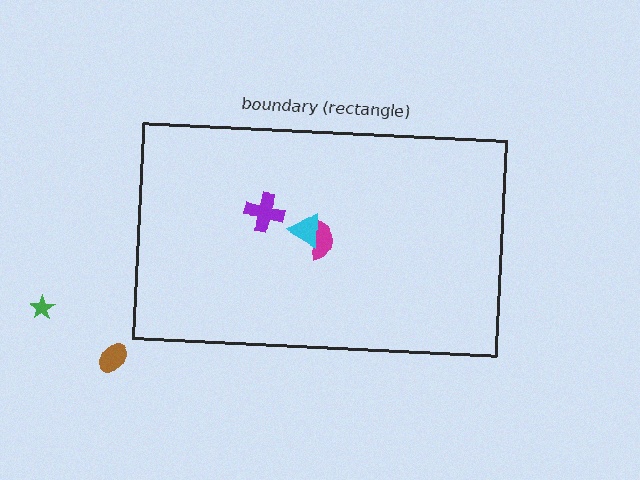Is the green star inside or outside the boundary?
Outside.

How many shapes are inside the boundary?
4 inside, 2 outside.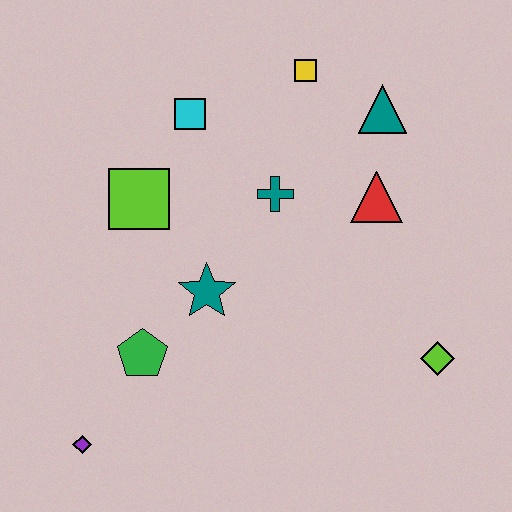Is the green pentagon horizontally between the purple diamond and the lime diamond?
Yes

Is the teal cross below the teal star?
No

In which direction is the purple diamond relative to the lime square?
The purple diamond is below the lime square.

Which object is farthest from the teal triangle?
The purple diamond is farthest from the teal triangle.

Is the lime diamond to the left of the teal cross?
No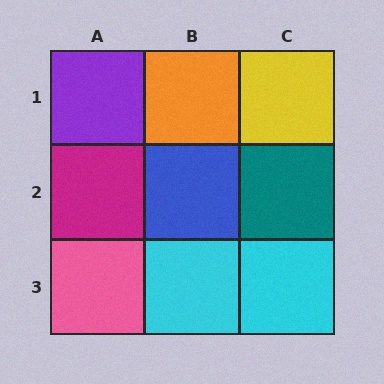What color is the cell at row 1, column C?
Yellow.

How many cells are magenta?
1 cell is magenta.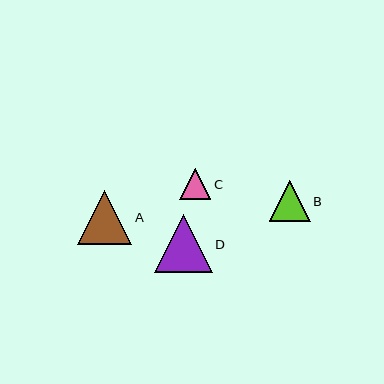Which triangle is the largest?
Triangle D is the largest with a size of approximately 58 pixels.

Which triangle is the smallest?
Triangle C is the smallest with a size of approximately 31 pixels.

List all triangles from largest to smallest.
From largest to smallest: D, A, B, C.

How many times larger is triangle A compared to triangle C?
Triangle A is approximately 1.7 times the size of triangle C.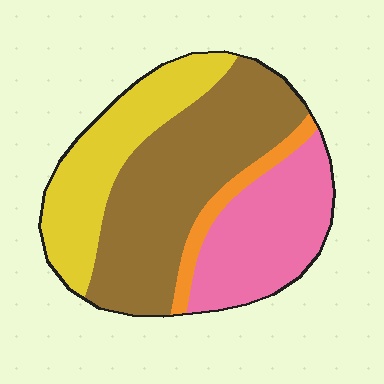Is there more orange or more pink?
Pink.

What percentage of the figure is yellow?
Yellow covers roughly 25% of the figure.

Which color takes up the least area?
Orange, at roughly 5%.